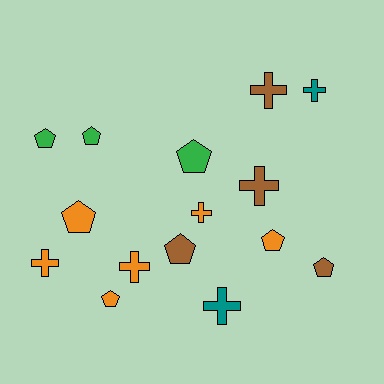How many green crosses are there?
There are no green crosses.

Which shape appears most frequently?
Pentagon, with 8 objects.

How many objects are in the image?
There are 15 objects.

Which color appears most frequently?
Orange, with 6 objects.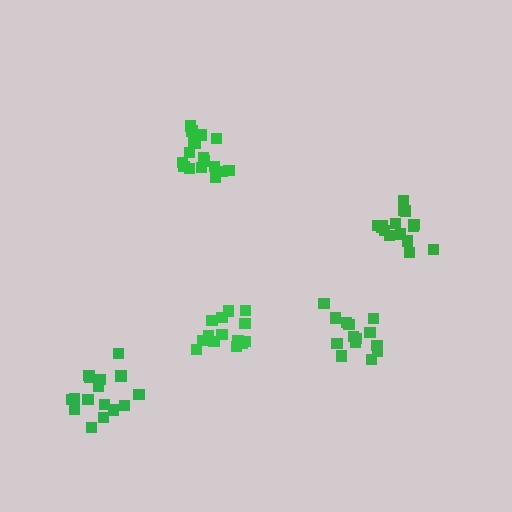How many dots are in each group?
Group 1: 14 dots, Group 2: 14 dots, Group 3: 17 dots, Group 4: 15 dots, Group 5: 16 dots (76 total).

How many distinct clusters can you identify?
There are 5 distinct clusters.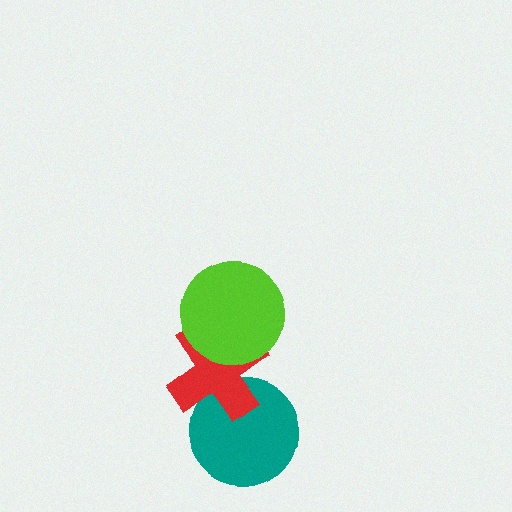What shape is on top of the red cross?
The lime circle is on top of the red cross.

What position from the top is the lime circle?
The lime circle is 1st from the top.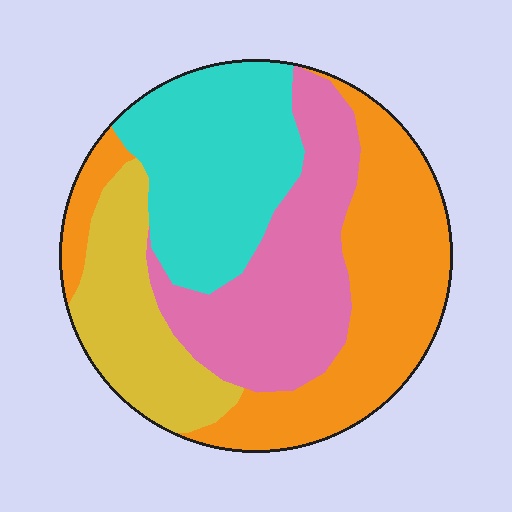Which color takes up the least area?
Yellow, at roughly 15%.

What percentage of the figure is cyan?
Cyan covers roughly 25% of the figure.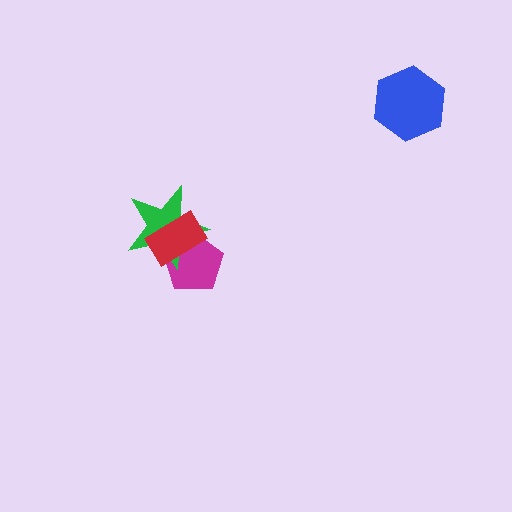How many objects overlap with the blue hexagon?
0 objects overlap with the blue hexagon.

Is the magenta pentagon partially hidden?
Yes, it is partially covered by another shape.